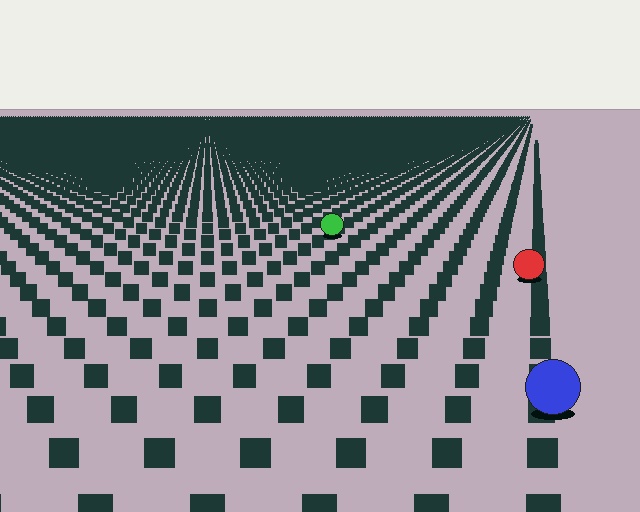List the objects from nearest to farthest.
From nearest to farthest: the blue circle, the red circle, the green circle.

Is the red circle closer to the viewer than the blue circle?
No. The blue circle is closer — you can tell from the texture gradient: the ground texture is coarser near it.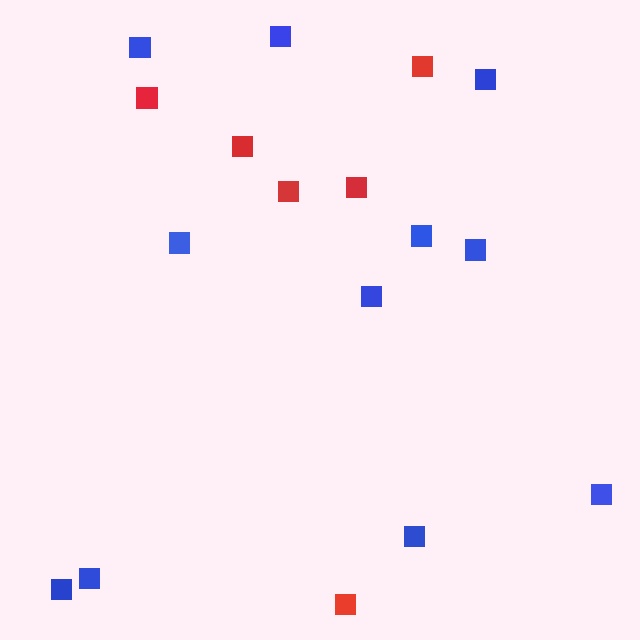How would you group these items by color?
There are 2 groups: one group of red squares (6) and one group of blue squares (11).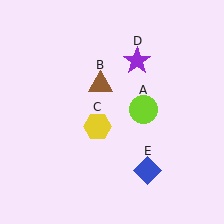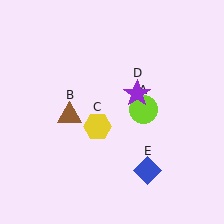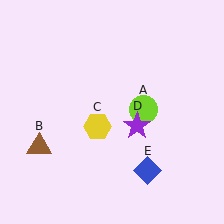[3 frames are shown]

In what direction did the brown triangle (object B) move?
The brown triangle (object B) moved down and to the left.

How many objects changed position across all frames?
2 objects changed position: brown triangle (object B), purple star (object D).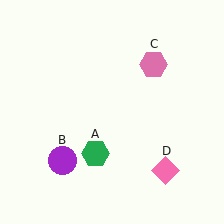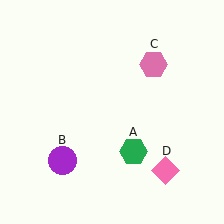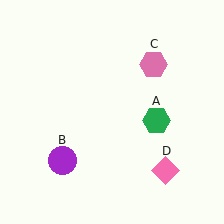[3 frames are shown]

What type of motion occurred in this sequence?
The green hexagon (object A) rotated counterclockwise around the center of the scene.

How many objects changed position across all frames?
1 object changed position: green hexagon (object A).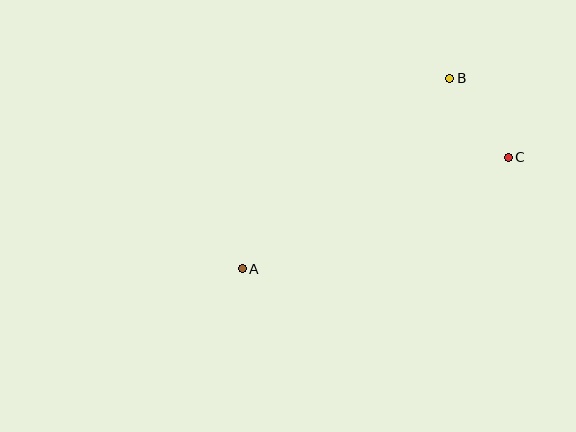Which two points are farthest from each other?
Points A and C are farthest from each other.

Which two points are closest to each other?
Points B and C are closest to each other.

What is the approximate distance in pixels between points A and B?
The distance between A and B is approximately 281 pixels.